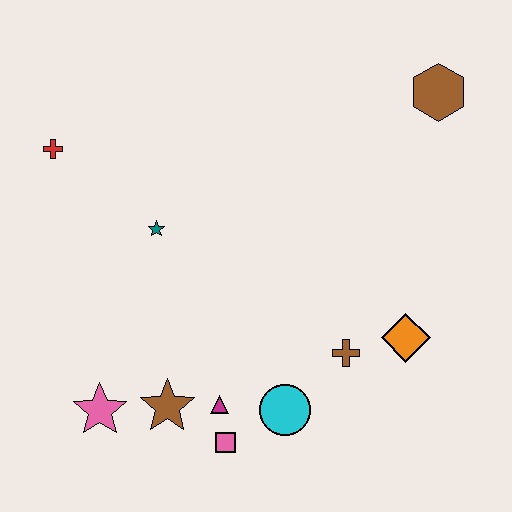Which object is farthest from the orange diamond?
The red cross is farthest from the orange diamond.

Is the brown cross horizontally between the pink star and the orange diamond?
Yes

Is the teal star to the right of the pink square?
No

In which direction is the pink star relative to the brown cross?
The pink star is to the left of the brown cross.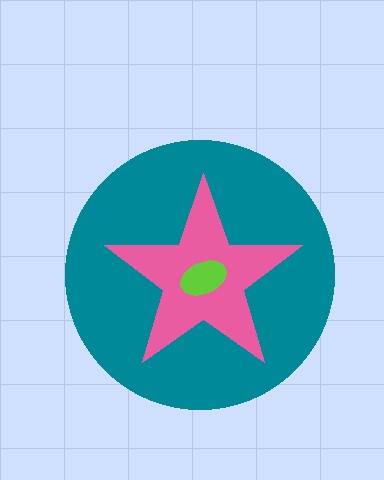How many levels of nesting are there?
3.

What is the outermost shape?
The teal circle.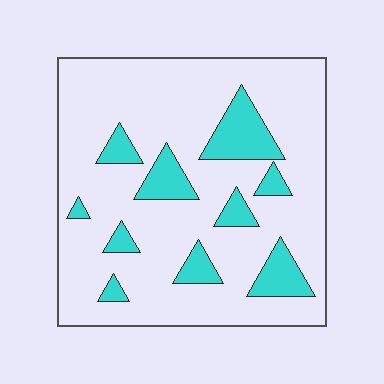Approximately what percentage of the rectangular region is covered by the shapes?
Approximately 20%.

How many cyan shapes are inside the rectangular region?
10.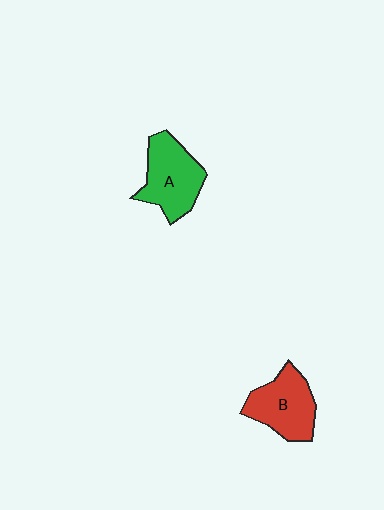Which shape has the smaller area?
Shape B (red).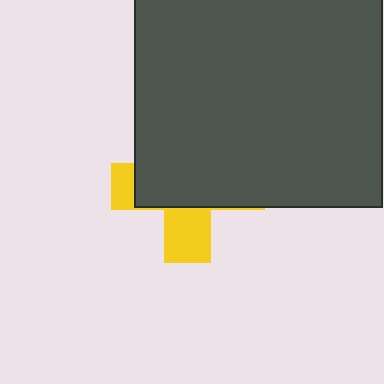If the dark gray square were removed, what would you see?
You would see the complete yellow cross.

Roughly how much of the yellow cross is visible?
A small part of it is visible (roughly 32%).